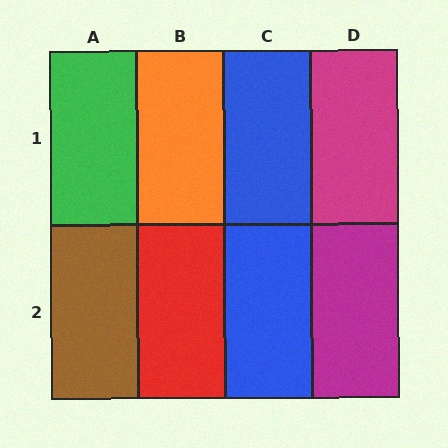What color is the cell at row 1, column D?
Magenta.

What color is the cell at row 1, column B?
Orange.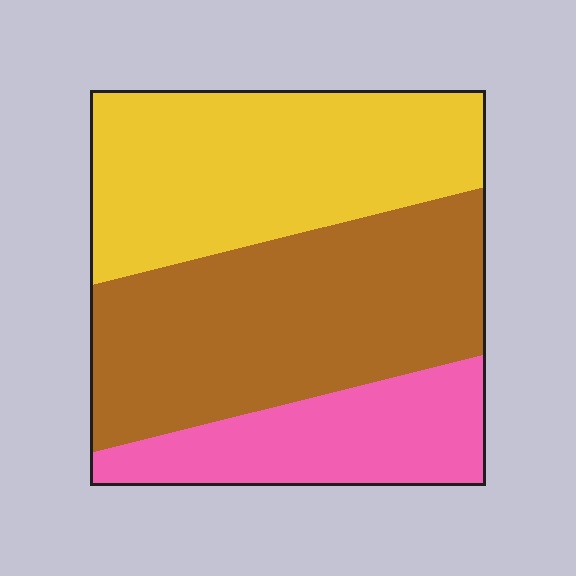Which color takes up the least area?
Pink, at roughly 20%.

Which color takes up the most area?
Brown, at roughly 40%.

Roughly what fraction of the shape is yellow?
Yellow covers about 35% of the shape.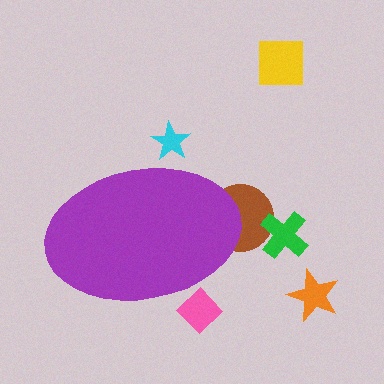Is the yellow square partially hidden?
No, the yellow square is fully visible.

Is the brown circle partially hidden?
Yes, the brown circle is partially hidden behind the purple ellipse.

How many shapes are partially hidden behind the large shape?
3 shapes are partially hidden.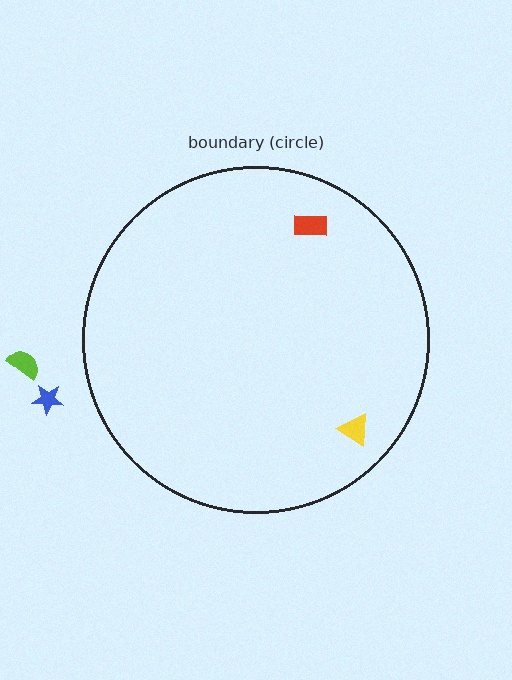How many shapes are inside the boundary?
2 inside, 2 outside.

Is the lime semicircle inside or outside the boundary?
Outside.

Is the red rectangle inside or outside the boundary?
Inside.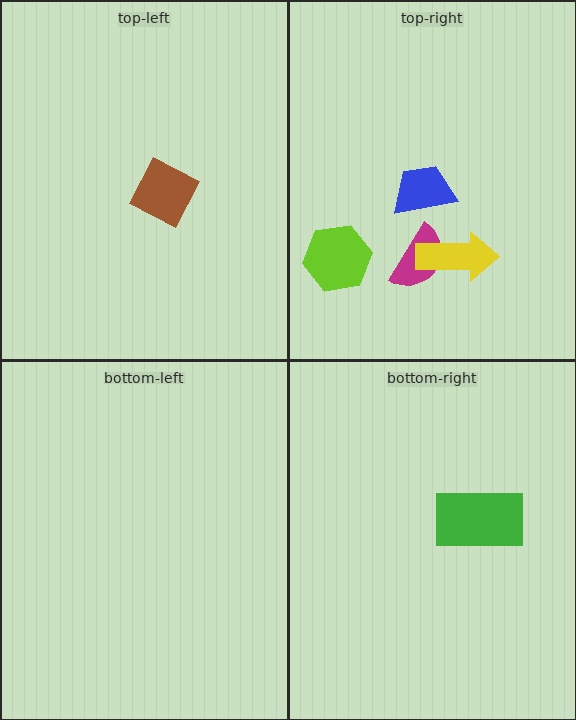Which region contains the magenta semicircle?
The top-right region.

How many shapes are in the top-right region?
4.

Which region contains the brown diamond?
The top-left region.